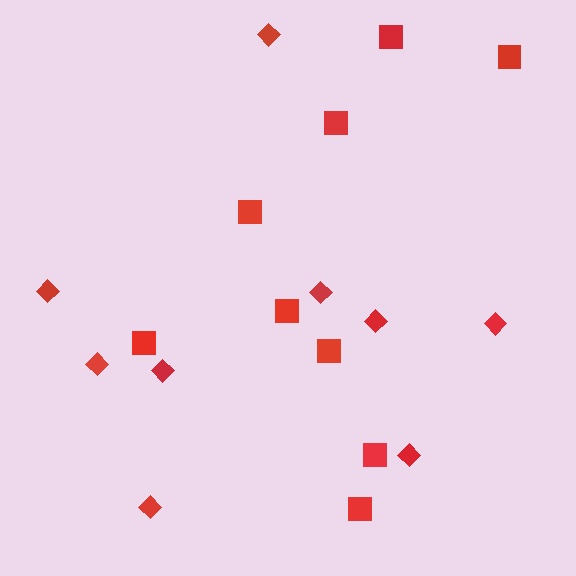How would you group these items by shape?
There are 2 groups: one group of diamonds (9) and one group of squares (9).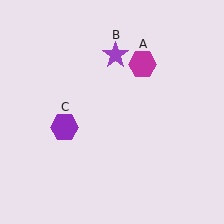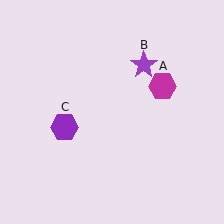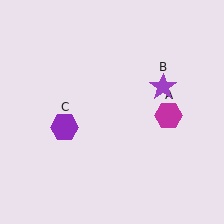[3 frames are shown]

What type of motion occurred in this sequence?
The magenta hexagon (object A), purple star (object B) rotated clockwise around the center of the scene.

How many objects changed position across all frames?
2 objects changed position: magenta hexagon (object A), purple star (object B).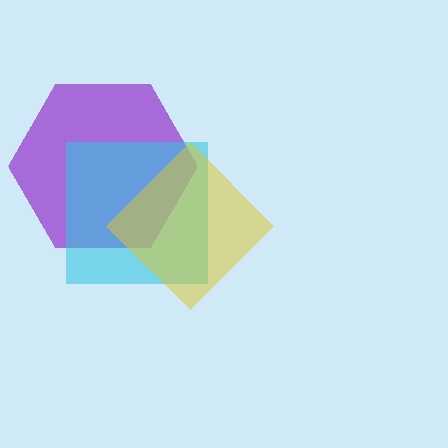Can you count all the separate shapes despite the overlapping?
Yes, there are 3 separate shapes.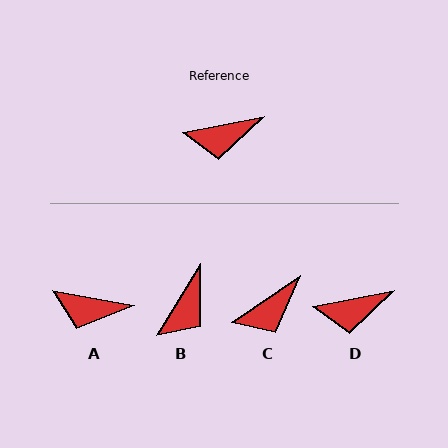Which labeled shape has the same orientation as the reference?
D.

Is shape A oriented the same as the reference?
No, it is off by about 21 degrees.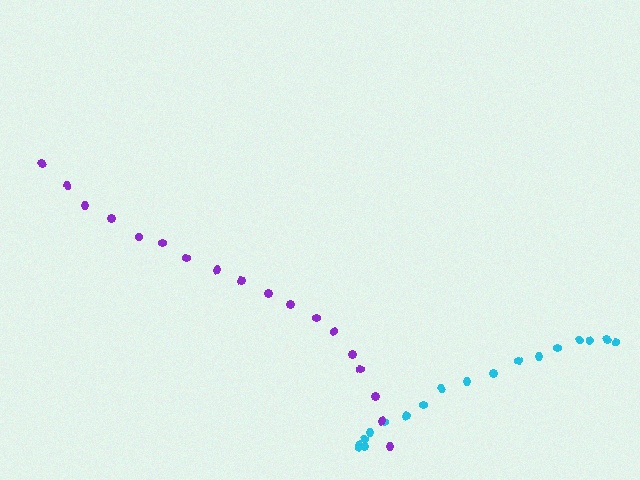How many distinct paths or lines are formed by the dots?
There are 2 distinct paths.